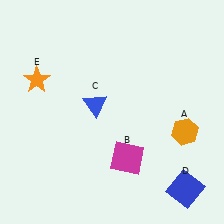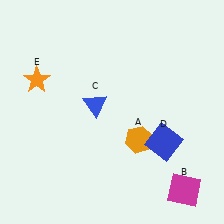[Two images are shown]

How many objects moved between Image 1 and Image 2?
3 objects moved between the two images.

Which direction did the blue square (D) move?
The blue square (D) moved up.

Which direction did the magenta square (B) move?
The magenta square (B) moved right.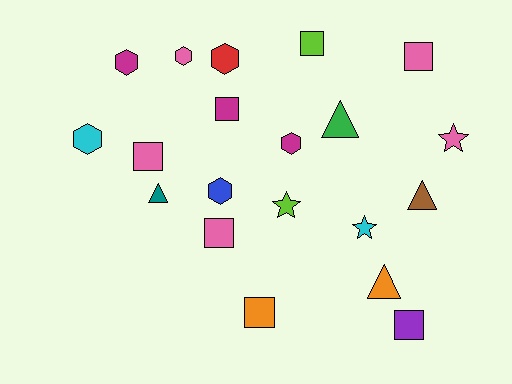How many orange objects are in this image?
There are 2 orange objects.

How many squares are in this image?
There are 7 squares.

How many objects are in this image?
There are 20 objects.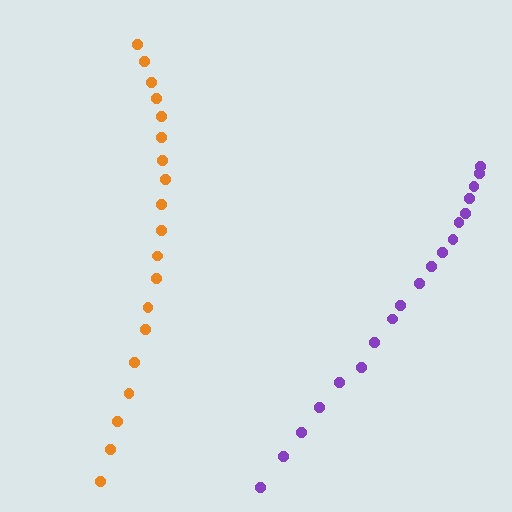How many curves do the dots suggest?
There are 2 distinct paths.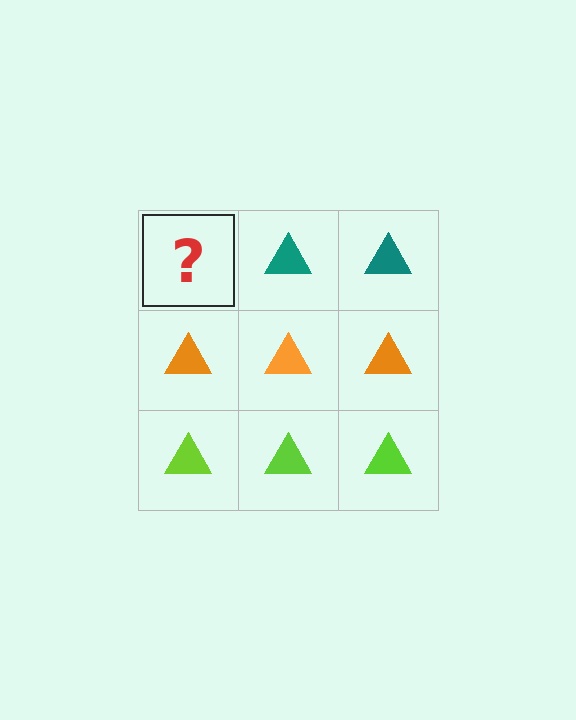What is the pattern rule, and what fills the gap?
The rule is that each row has a consistent color. The gap should be filled with a teal triangle.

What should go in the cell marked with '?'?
The missing cell should contain a teal triangle.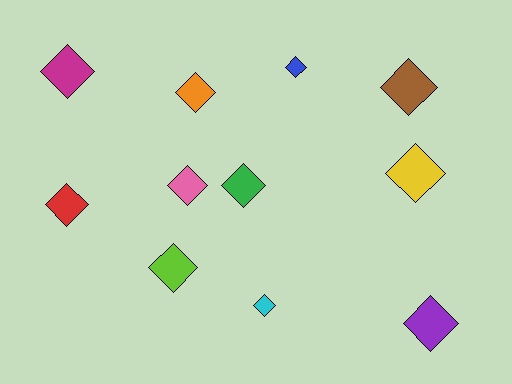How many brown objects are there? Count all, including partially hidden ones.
There is 1 brown object.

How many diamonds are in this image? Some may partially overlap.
There are 11 diamonds.